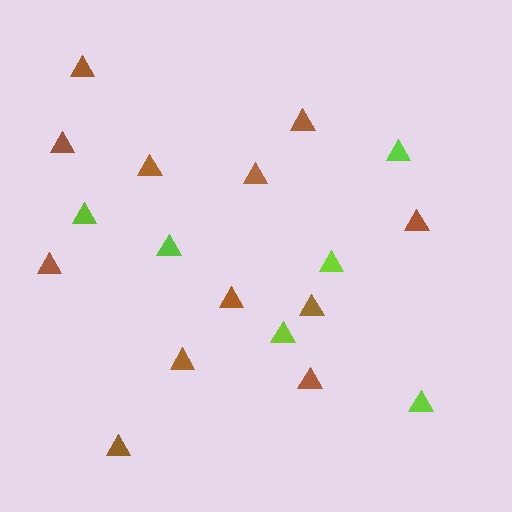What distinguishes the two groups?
There are 2 groups: one group of lime triangles (6) and one group of brown triangles (12).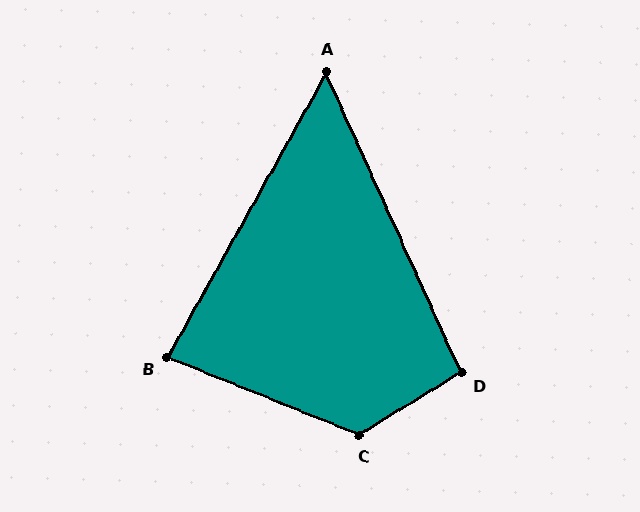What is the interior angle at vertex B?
Approximately 83 degrees (acute).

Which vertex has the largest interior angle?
C, at approximately 127 degrees.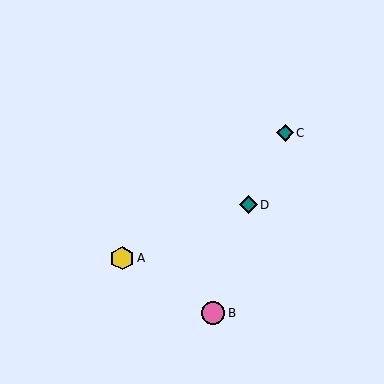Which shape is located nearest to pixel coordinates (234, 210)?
The teal diamond (labeled D) at (249, 205) is nearest to that location.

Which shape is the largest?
The yellow hexagon (labeled A) is the largest.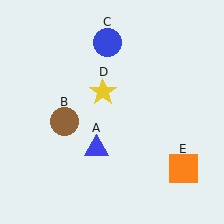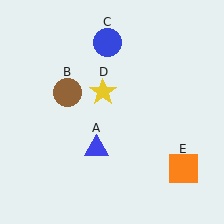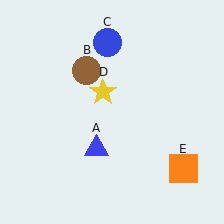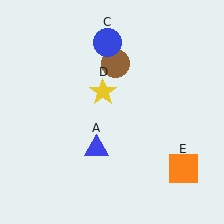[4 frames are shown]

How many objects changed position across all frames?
1 object changed position: brown circle (object B).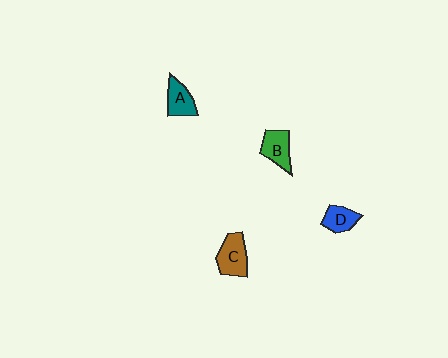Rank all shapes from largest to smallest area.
From largest to smallest: C (brown), B (green), A (teal), D (blue).